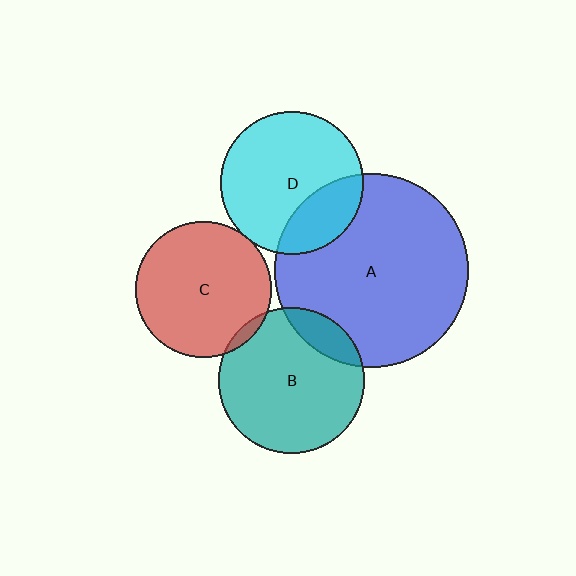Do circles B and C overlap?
Yes.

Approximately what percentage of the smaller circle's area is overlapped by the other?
Approximately 5%.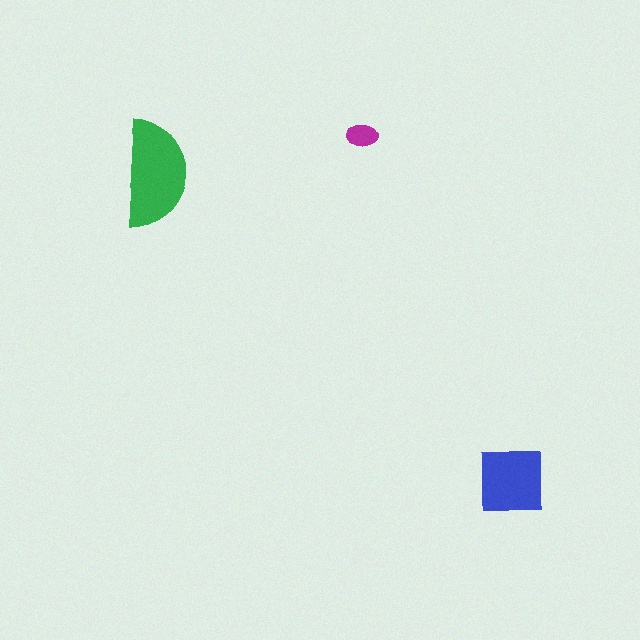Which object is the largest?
The green semicircle.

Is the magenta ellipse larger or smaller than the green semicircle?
Smaller.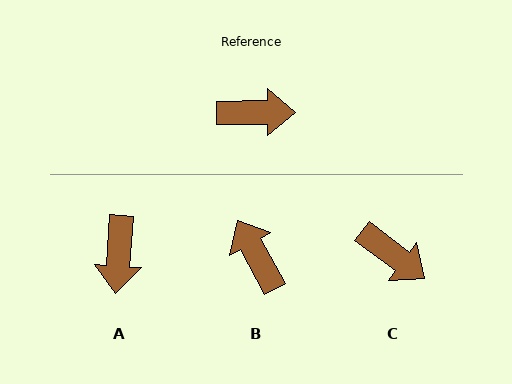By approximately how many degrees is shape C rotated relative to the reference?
Approximately 38 degrees clockwise.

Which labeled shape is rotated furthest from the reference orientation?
B, about 118 degrees away.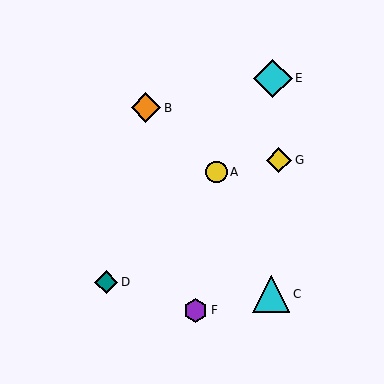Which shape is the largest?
The cyan diamond (labeled E) is the largest.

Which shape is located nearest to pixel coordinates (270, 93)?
The cyan diamond (labeled E) at (273, 78) is nearest to that location.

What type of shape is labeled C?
Shape C is a cyan triangle.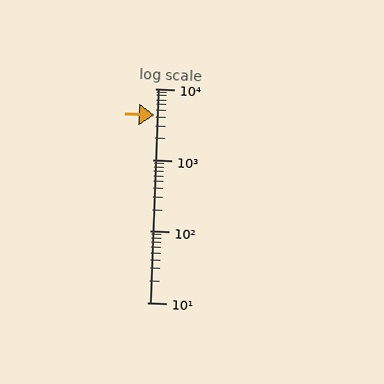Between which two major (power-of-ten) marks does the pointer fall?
The pointer is between 1000 and 10000.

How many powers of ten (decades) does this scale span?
The scale spans 3 decades, from 10 to 10000.